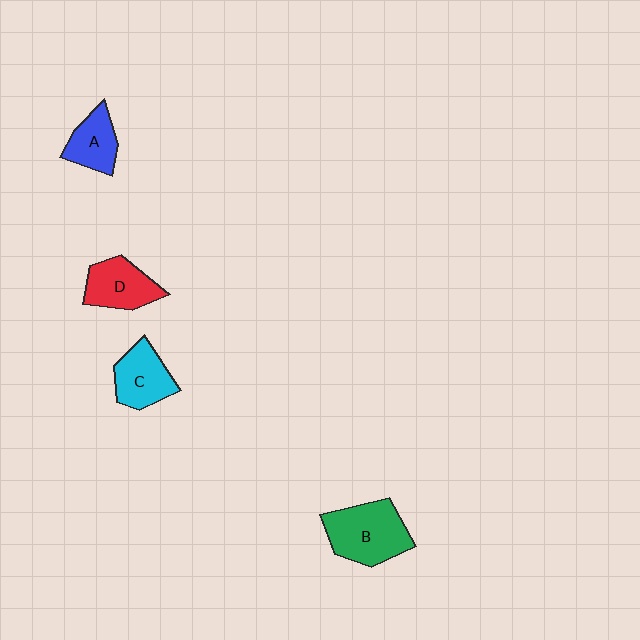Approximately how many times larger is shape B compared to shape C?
Approximately 1.4 times.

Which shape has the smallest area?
Shape A (blue).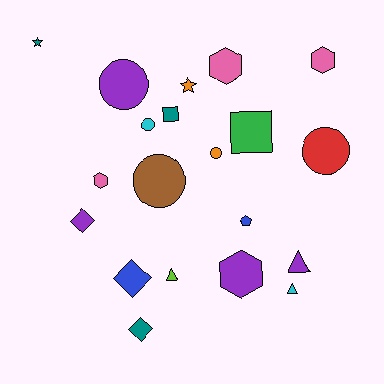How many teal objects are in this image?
There are 3 teal objects.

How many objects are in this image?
There are 20 objects.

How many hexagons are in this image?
There are 4 hexagons.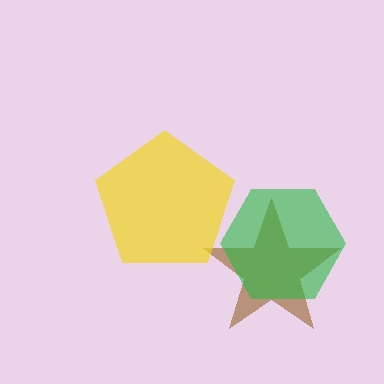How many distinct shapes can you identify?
There are 3 distinct shapes: a brown star, a green hexagon, a yellow pentagon.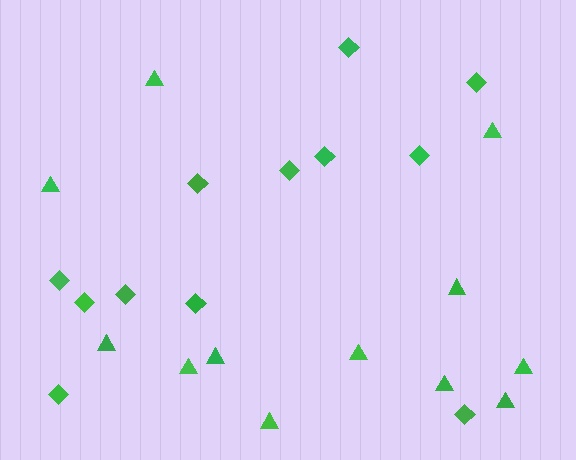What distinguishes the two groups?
There are 2 groups: one group of diamonds (12) and one group of triangles (12).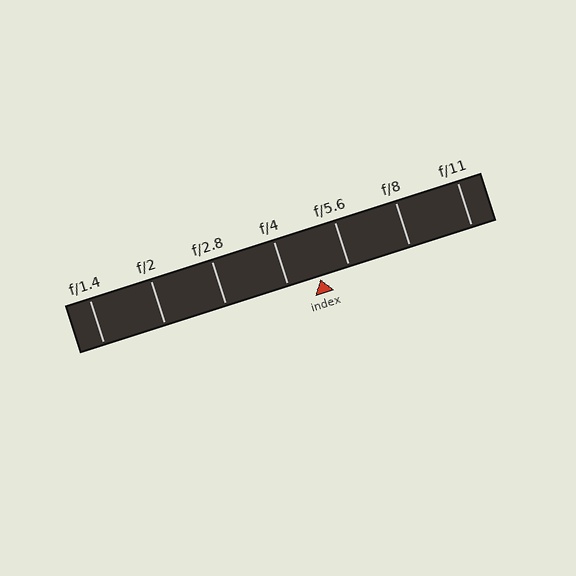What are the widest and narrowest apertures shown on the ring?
The widest aperture shown is f/1.4 and the narrowest is f/11.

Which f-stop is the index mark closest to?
The index mark is closest to f/5.6.